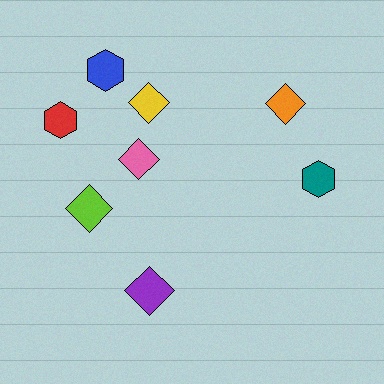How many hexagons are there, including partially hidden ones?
There are 3 hexagons.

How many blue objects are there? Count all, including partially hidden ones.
There is 1 blue object.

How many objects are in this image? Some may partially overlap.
There are 8 objects.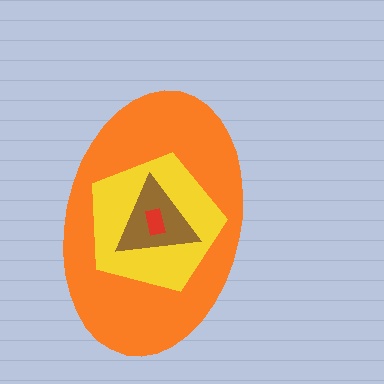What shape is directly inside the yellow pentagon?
The brown triangle.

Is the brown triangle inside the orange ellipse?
Yes.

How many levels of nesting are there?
4.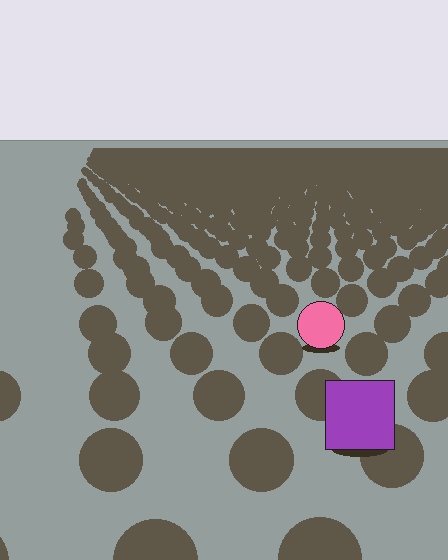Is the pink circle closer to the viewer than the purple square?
No. The purple square is closer — you can tell from the texture gradient: the ground texture is coarser near it.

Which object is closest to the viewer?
The purple square is closest. The texture marks near it are larger and more spread out.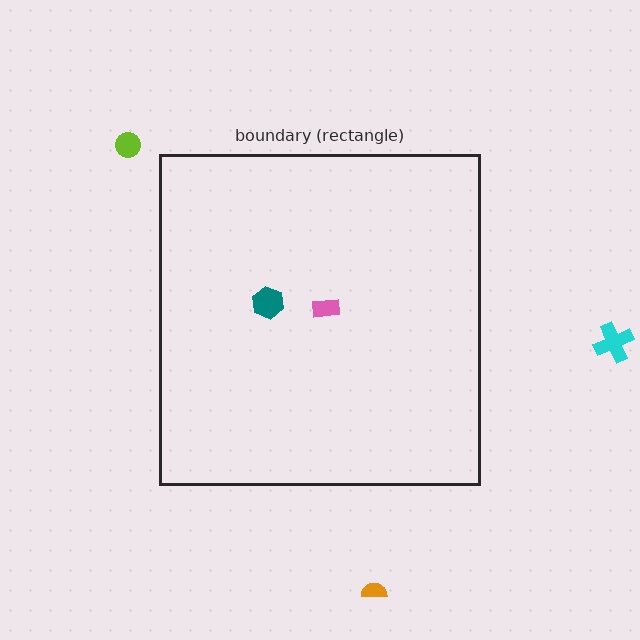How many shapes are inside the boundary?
2 inside, 3 outside.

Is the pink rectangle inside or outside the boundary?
Inside.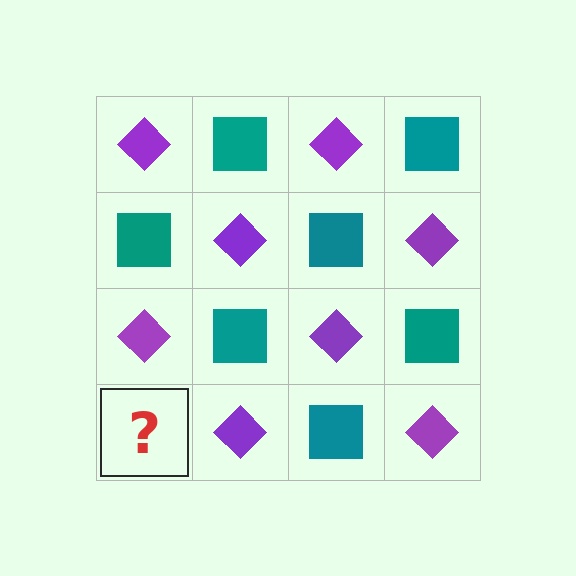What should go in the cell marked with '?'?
The missing cell should contain a teal square.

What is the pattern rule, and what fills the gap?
The rule is that it alternates purple diamond and teal square in a checkerboard pattern. The gap should be filled with a teal square.